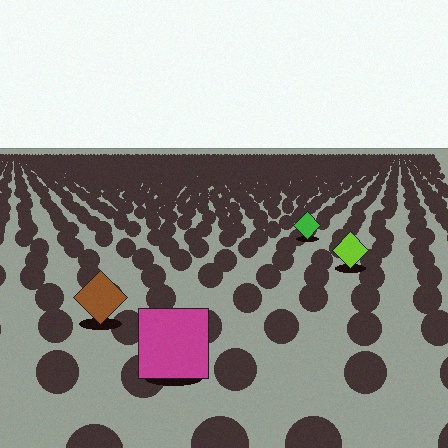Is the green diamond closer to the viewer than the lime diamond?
No. The lime diamond is closer — you can tell from the texture gradient: the ground texture is coarser near it.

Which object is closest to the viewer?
The magenta square is closest. The texture marks near it are larger and more spread out.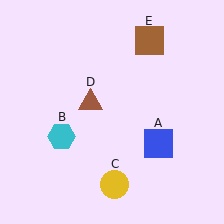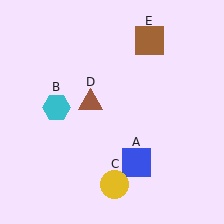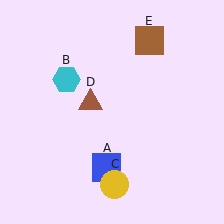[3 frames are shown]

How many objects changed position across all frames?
2 objects changed position: blue square (object A), cyan hexagon (object B).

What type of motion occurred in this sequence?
The blue square (object A), cyan hexagon (object B) rotated clockwise around the center of the scene.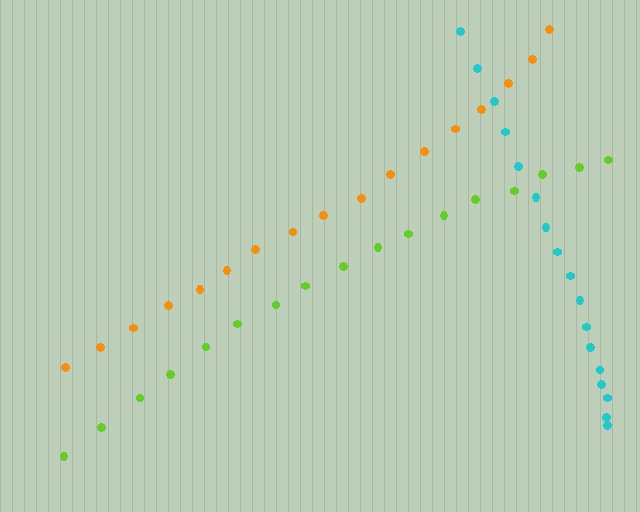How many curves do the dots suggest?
There are 3 distinct paths.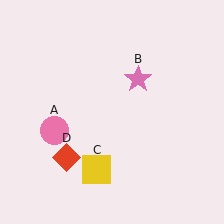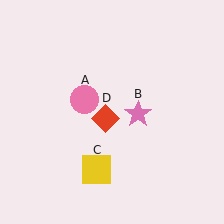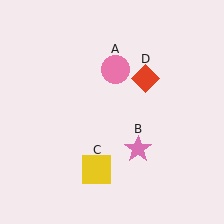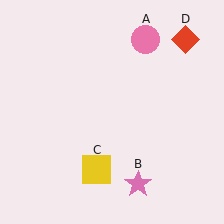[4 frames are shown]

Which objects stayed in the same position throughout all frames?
Yellow square (object C) remained stationary.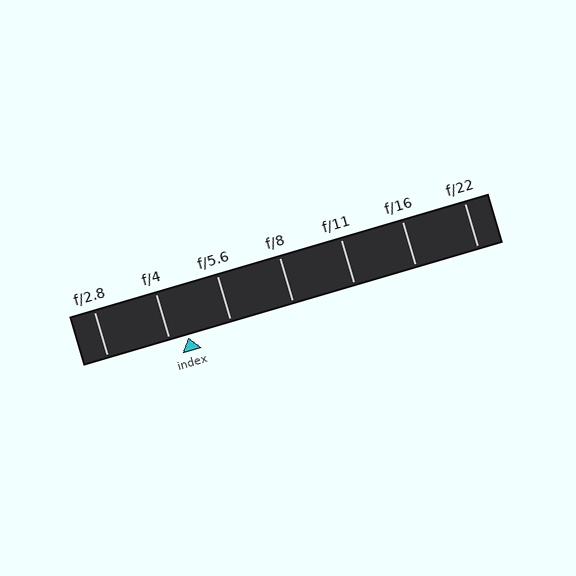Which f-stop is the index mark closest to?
The index mark is closest to f/4.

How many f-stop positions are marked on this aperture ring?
There are 7 f-stop positions marked.